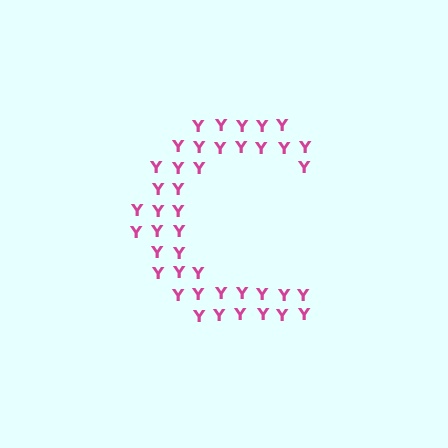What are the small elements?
The small elements are letter Y's.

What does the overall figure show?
The overall figure shows the letter C.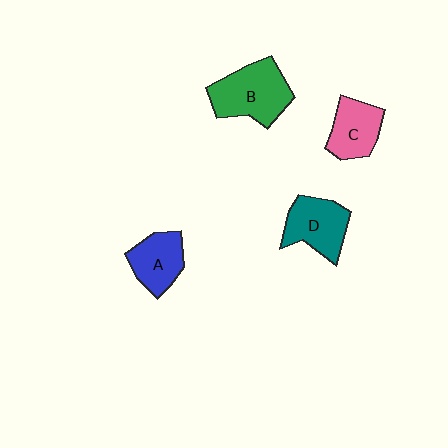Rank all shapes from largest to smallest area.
From largest to smallest: B (green), D (teal), A (blue), C (pink).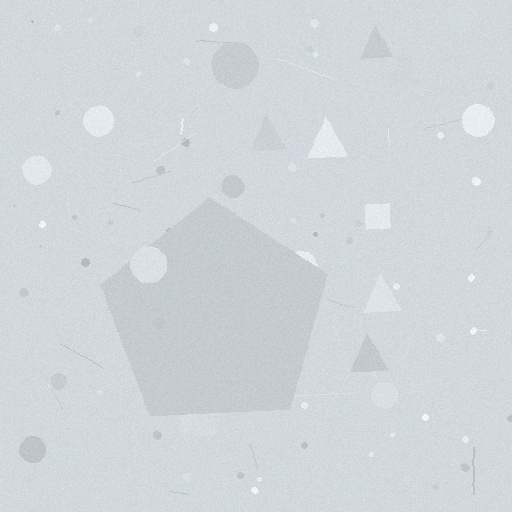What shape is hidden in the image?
A pentagon is hidden in the image.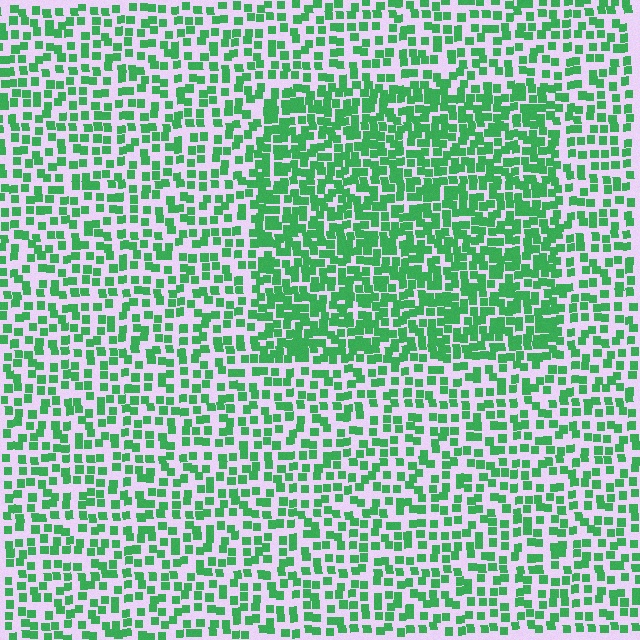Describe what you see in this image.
The image contains small green elements arranged at two different densities. A rectangle-shaped region is visible where the elements are more densely packed than the surrounding area.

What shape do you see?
I see a rectangle.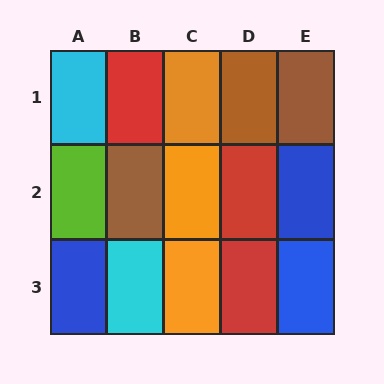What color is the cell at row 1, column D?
Brown.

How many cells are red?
3 cells are red.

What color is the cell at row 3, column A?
Blue.